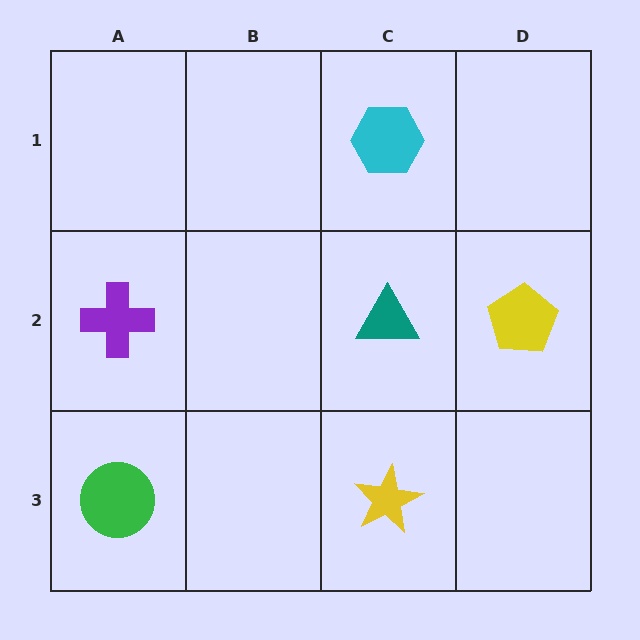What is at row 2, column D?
A yellow pentagon.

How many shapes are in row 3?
2 shapes.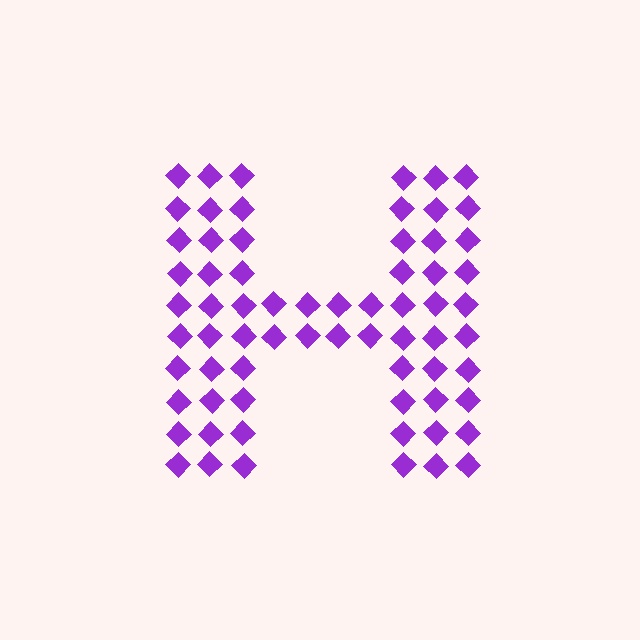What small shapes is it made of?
It is made of small diamonds.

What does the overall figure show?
The overall figure shows the letter H.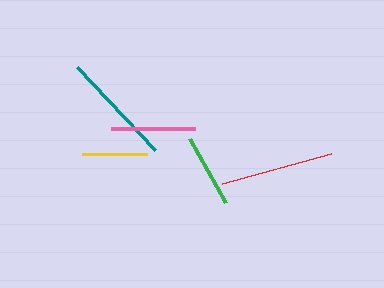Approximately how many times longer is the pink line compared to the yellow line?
The pink line is approximately 1.3 times the length of the yellow line.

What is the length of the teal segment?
The teal segment is approximately 114 pixels long.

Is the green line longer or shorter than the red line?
The red line is longer than the green line.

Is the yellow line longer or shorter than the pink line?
The pink line is longer than the yellow line.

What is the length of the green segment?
The green segment is approximately 74 pixels long.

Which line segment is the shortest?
The yellow line is the shortest at approximately 65 pixels.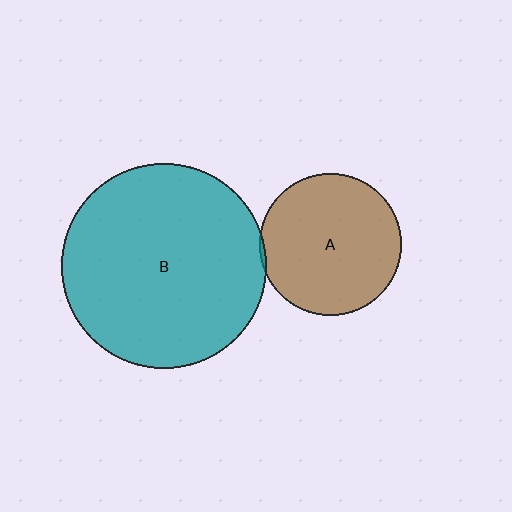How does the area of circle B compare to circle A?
Approximately 2.1 times.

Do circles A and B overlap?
Yes.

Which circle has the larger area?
Circle B (teal).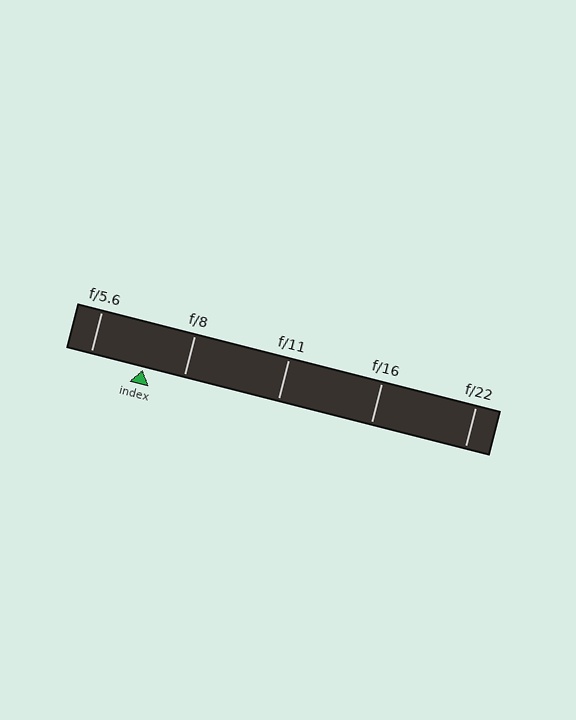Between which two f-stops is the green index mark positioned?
The index mark is between f/5.6 and f/8.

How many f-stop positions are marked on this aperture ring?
There are 5 f-stop positions marked.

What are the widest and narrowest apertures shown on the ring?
The widest aperture shown is f/5.6 and the narrowest is f/22.